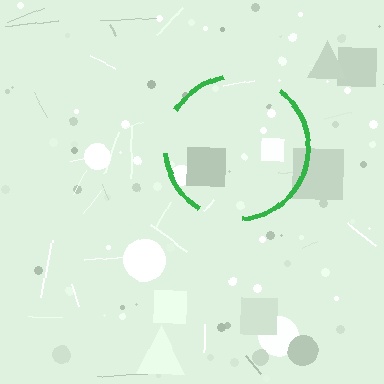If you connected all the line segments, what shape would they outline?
They would outline a circle.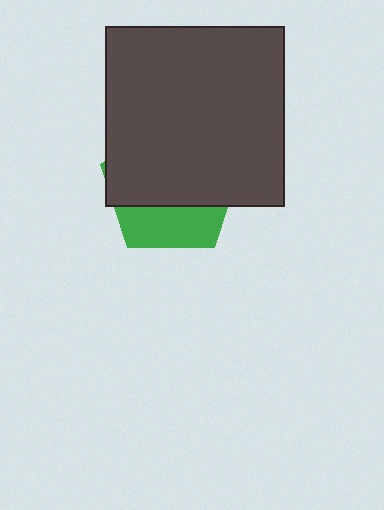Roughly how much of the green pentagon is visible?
A small part of it is visible (roughly 31%).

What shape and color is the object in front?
The object in front is a dark gray square.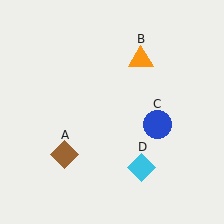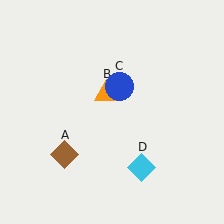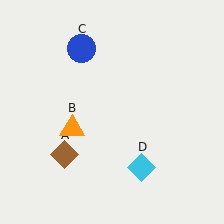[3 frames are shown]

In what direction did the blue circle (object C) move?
The blue circle (object C) moved up and to the left.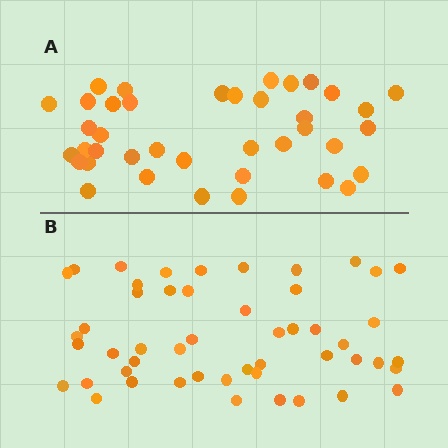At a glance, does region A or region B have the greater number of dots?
Region B (the bottom region) has more dots.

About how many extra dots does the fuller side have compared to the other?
Region B has roughly 12 or so more dots than region A.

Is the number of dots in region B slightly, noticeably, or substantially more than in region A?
Region B has noticeably more, but not dramatically so. The ratio is roughly 1.3 to 1.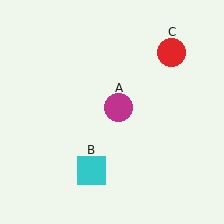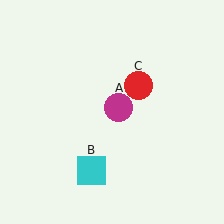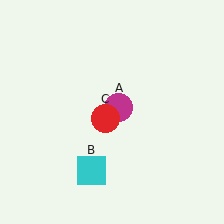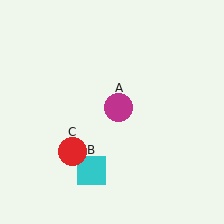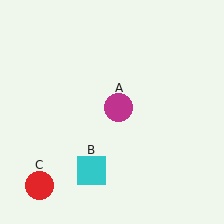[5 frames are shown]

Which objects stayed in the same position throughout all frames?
Magenta circle (object A) and cyan square (object B) remained stationary.